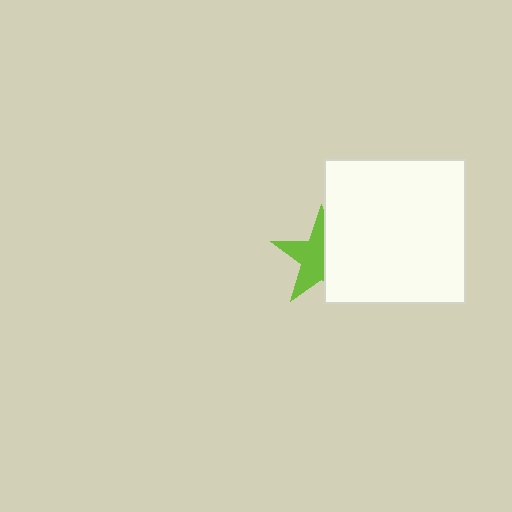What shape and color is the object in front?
The object in front is a white rectangle.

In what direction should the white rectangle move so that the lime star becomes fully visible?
The white rectangle should move right. That is the shortest direction to clear the overlap and leave the lime star fully visible.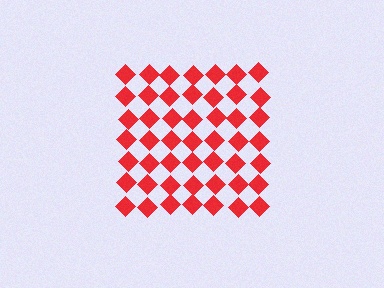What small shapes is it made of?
It is made of small diamonds.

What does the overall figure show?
The overall figure shows a square.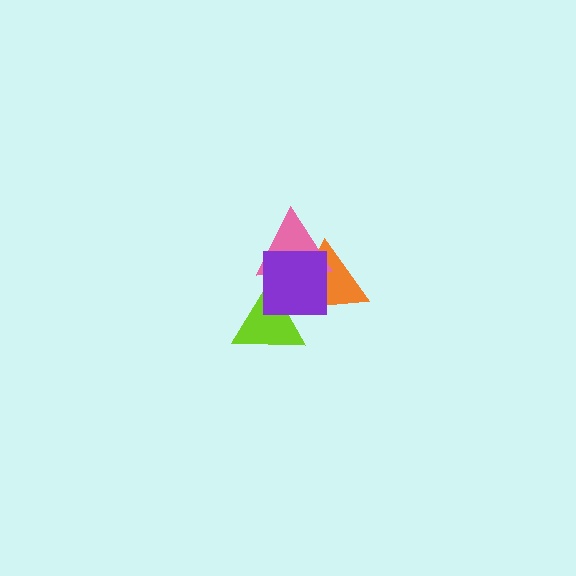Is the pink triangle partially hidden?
Yes, it is partially covered by another shape.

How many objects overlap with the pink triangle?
3 objects overlap with the pink triangle.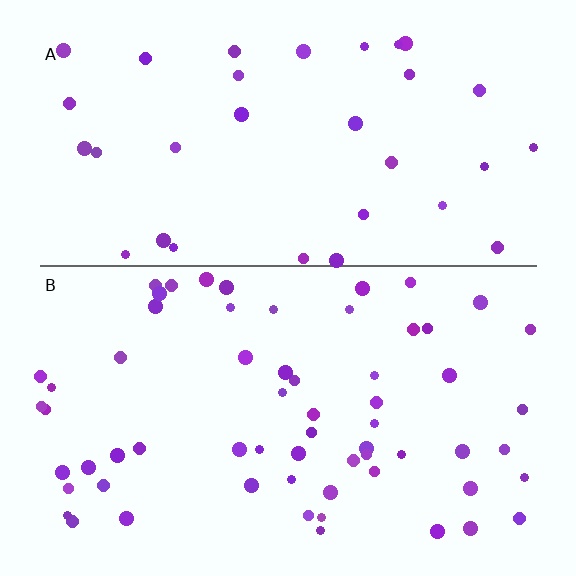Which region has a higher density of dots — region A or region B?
B (the bottom).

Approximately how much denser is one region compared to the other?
Approximately 1.9× — region B over region A.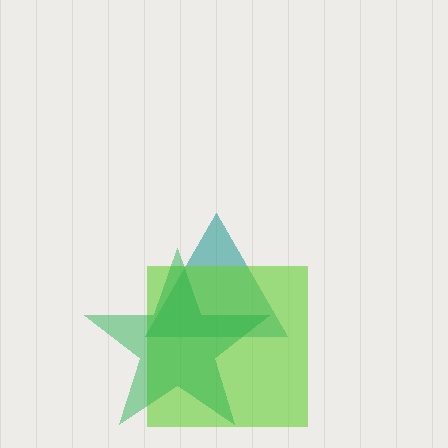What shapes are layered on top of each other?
The layered shapes are: a teal triangle, a lime square, a green star.